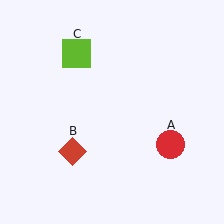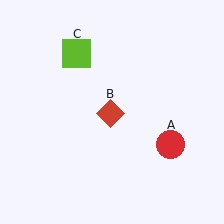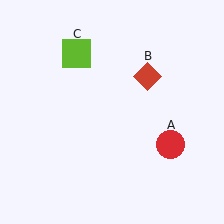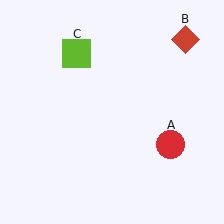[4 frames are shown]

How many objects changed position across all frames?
1 object changed position: red diamond (object B).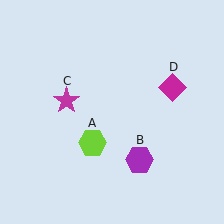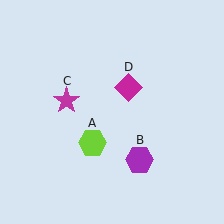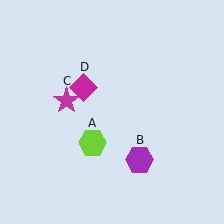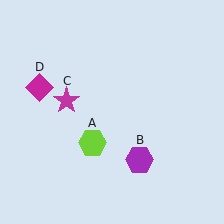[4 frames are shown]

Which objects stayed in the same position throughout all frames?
Lime hexagon (object A) and purple hexagon (object B) and magenta star (object C) remained stationary.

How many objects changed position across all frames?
1 object changed position: magenta diamond (object D).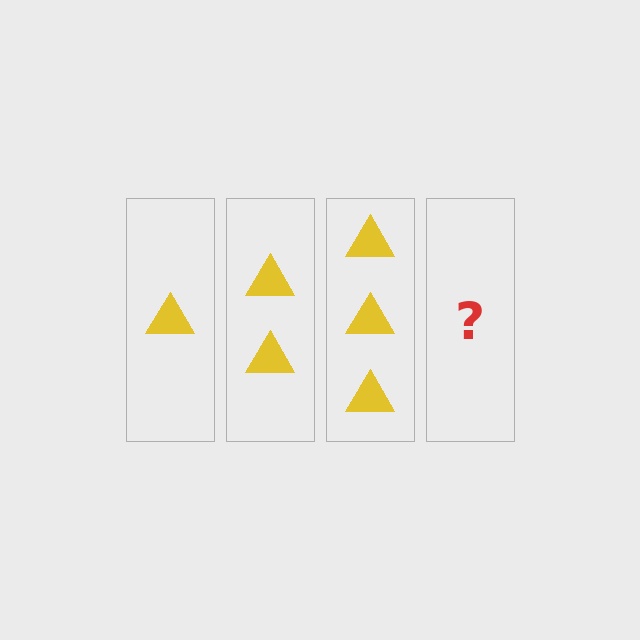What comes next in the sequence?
The next element should be 4 triangles.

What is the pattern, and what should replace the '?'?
The pattern is that each step adds one more triangle. The '?' should be 4 triangles.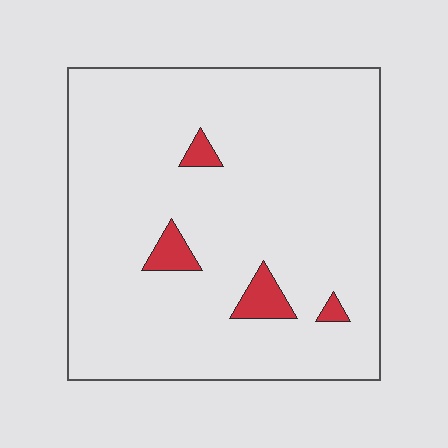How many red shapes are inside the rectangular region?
4.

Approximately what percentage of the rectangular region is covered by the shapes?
Approximately 5%.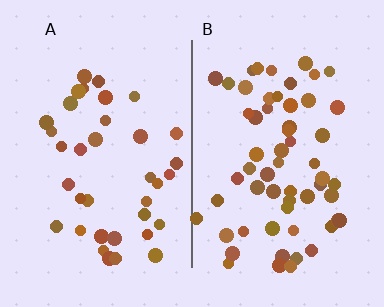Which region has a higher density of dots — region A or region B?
B (the right).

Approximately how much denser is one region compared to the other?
Approximately 1.6× — region B over region A.